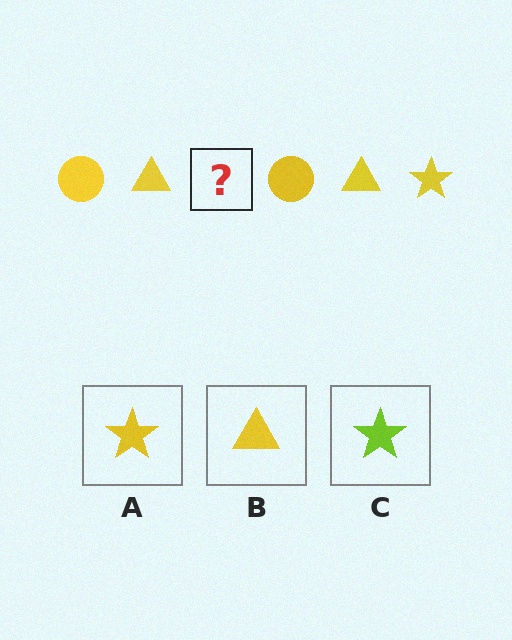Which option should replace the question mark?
Option A.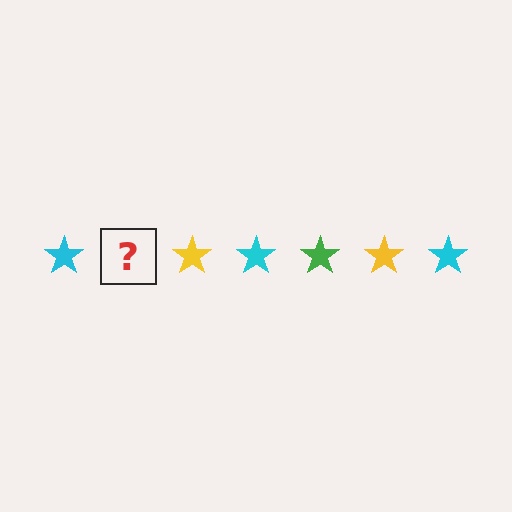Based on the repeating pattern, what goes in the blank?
The blank should be a green star.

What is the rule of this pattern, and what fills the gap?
The rule is that the pattern cycles through cyan, green, yellow stars. The gap should be filled with a green star.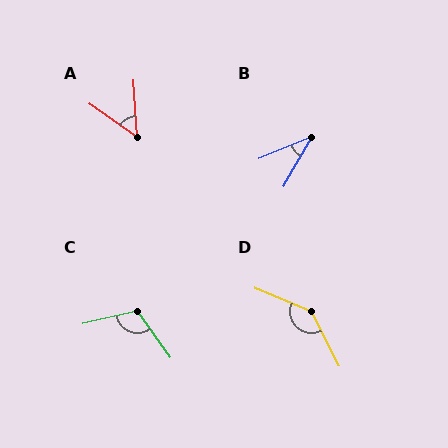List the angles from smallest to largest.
B (38°), A (51°), C (113°), D (140°).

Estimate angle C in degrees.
Approximately 113 degrees.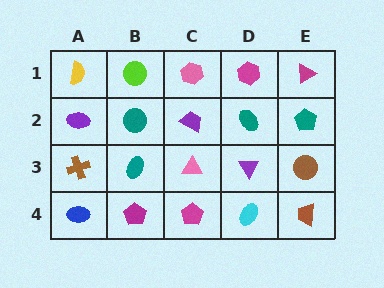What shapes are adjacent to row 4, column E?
A brown circle (row 3, column E), a cyan ellipse (row 4, column D).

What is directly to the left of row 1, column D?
A pink hexagon.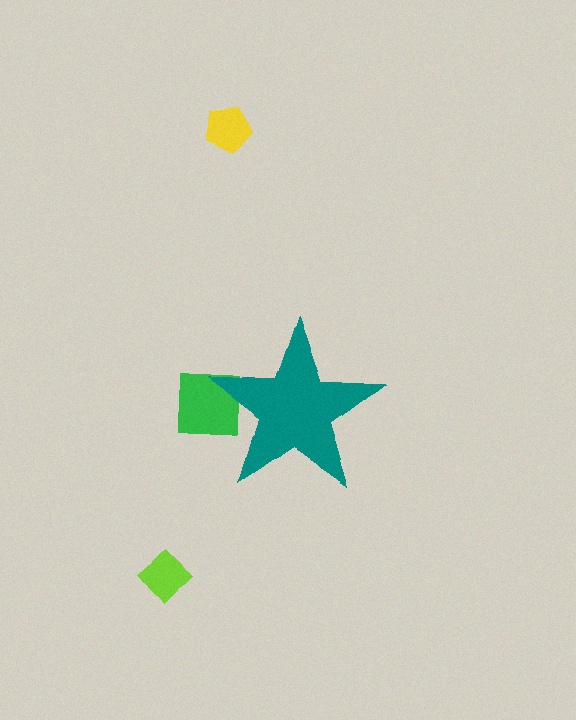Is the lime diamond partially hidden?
No, the lime diamond is fully visible.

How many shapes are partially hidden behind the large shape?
1 shape is partially hidden.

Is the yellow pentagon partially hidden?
No, the yellow pentagon is fully visible.